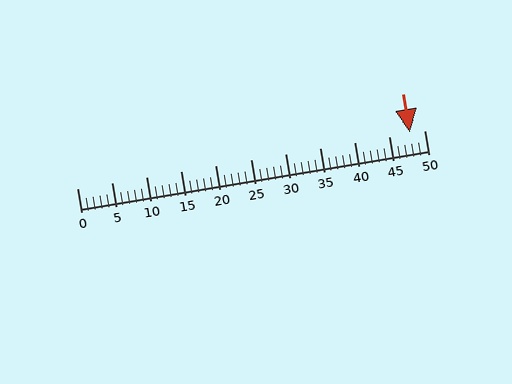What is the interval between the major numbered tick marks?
The major tick marks are spaced 5 units apart.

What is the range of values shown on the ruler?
The ruler shows values from 0 to 50.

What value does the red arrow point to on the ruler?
The red arrow points to approximately 48.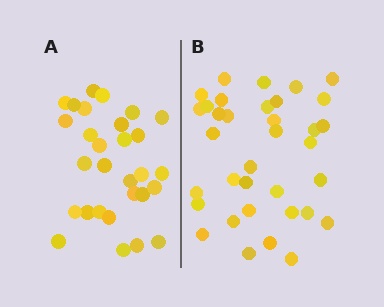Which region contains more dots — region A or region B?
Region B (the right region) has more dots.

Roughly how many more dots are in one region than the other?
Region B has about 6 more dots than region A.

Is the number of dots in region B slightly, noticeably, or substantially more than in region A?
Region B has only slightly more — the two regions are fairly close. The ratio is roughly 1.2 to 1.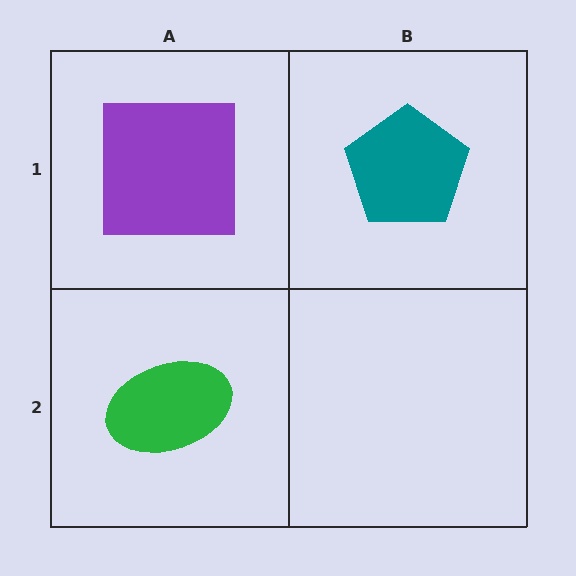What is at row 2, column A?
A green ellipse.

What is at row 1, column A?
A purple square.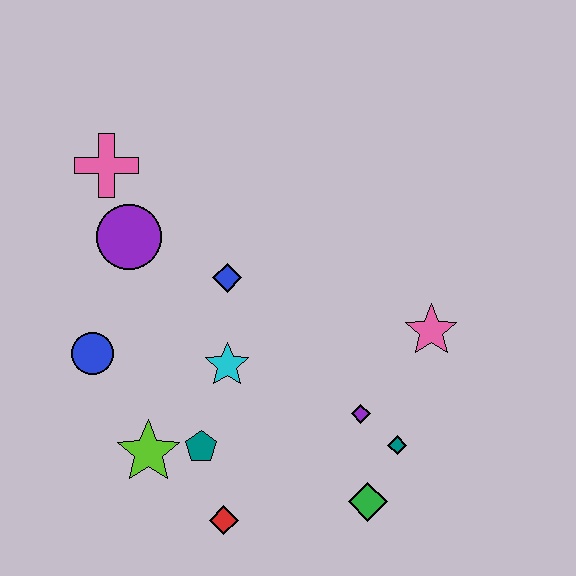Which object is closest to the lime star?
The teal pentagon is closest to the lime star.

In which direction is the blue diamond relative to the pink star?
The blue diamond is to the left of the pink star.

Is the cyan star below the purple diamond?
No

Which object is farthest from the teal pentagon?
The pink cross is farthest from the teal pentagon.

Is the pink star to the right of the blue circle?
Yes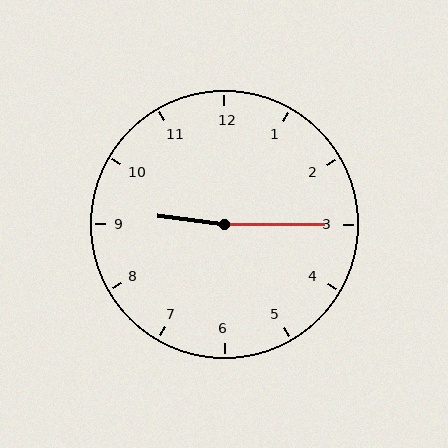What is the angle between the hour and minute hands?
Approximately 172 degrees.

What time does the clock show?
9:15.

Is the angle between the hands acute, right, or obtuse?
It is obtuse.